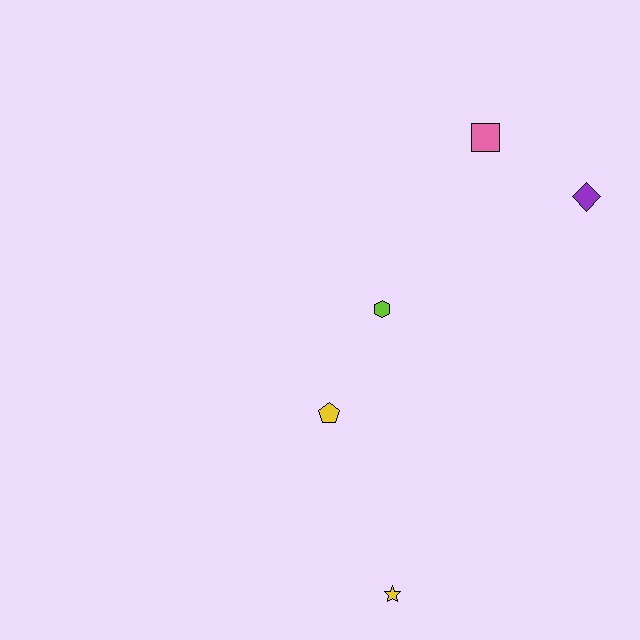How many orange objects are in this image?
There are no orange objects.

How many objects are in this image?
There are 5 objects.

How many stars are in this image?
There is 1 star.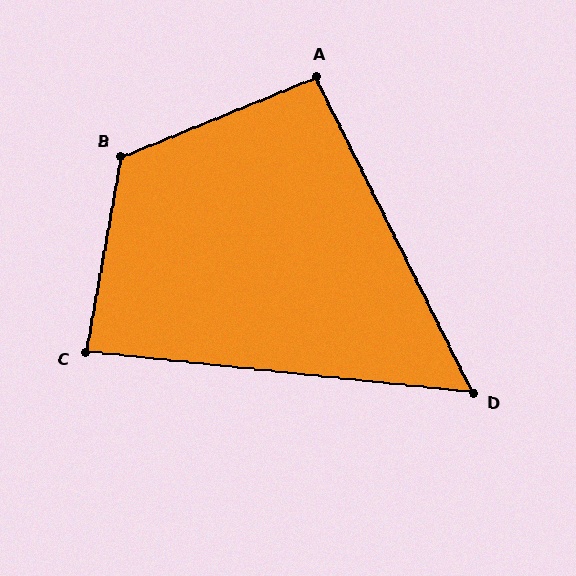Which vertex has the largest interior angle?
B, at approximately 122 degrees.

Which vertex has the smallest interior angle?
D, at approximately 58 degrees.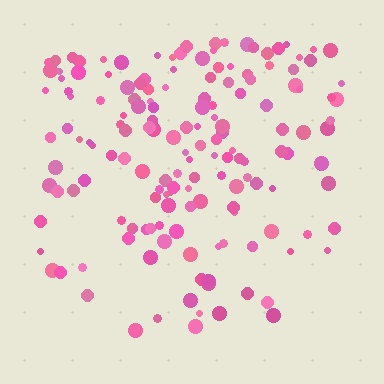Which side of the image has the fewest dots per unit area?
The bottom.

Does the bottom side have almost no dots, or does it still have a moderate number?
Still a moderate number, just noticeably fewer than the top.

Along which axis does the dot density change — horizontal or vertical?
Vertical.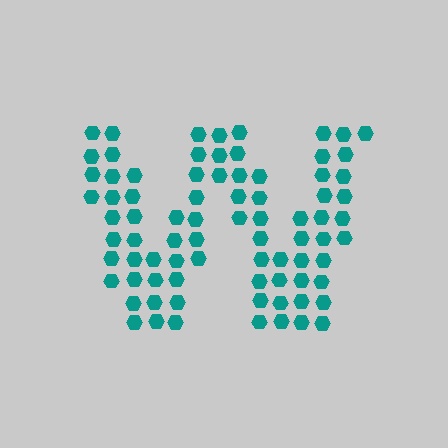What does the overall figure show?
The overall figure shows the letter W.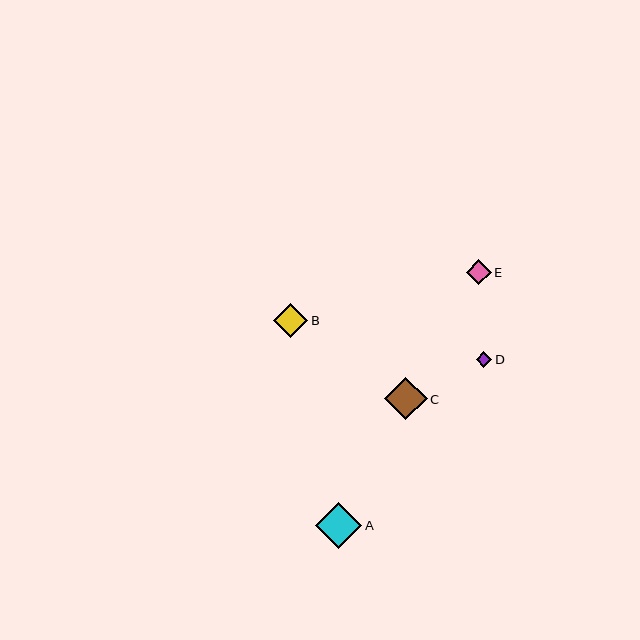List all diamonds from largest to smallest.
From largest to smallest: A, C, B, E, D.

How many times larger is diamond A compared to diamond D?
Diamond A is approximately 3.0 times the size of diamond D.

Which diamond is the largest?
Diamond A is the largest with a size of approximately 46 pixels.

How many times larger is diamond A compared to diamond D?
Diamond A is approximately 3.0 times the size of diamond D.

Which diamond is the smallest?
Diamond D is the smallest with a size of approximately 16 pixels.